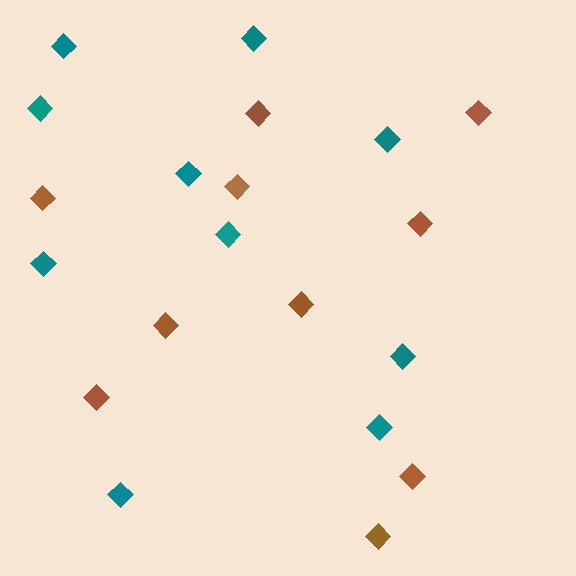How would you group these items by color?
There are 2 groups: one group of brown diamonds (10) and one group of teal diamonds (10).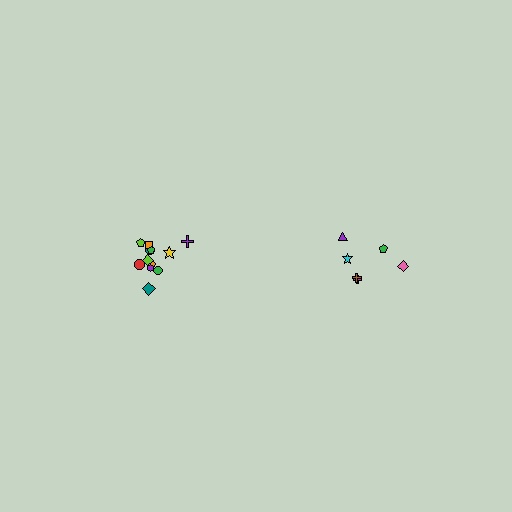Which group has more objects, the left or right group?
The left group.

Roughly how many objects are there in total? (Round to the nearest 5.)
Roughly 20 objects in total.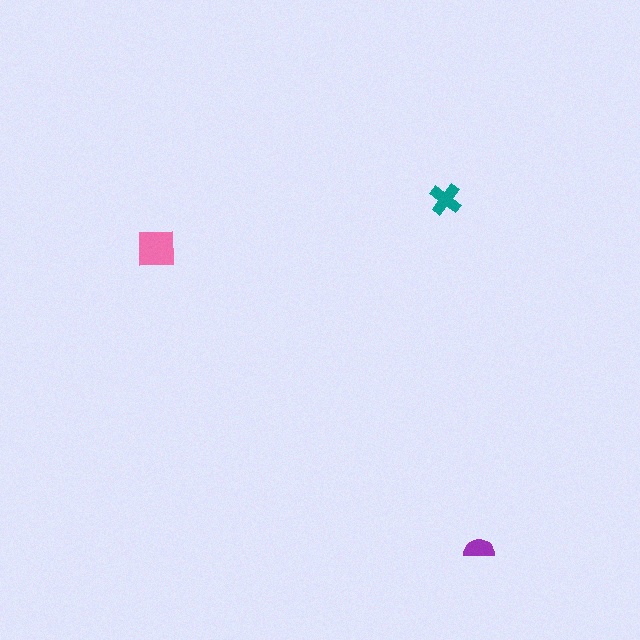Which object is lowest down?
The purple semicircle is bottommost.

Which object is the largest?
The pink square.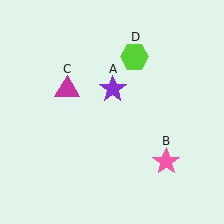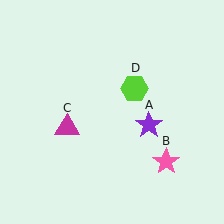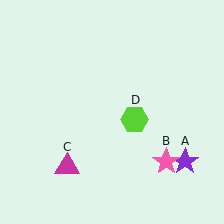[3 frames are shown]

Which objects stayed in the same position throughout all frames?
Pink star (object B) remained stationary.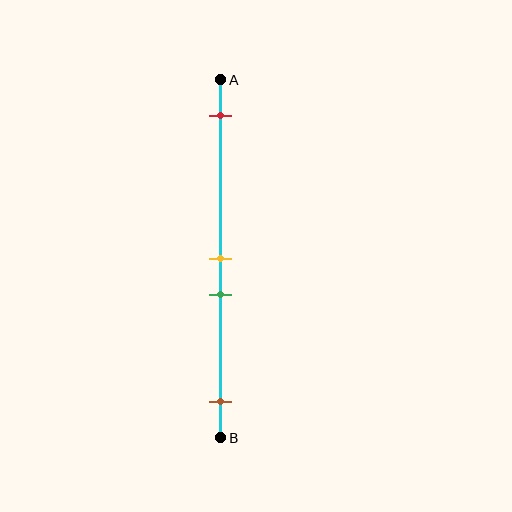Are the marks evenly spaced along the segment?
No, the marks are not evenly spaced.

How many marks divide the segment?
There are 4 marks dividing the segment.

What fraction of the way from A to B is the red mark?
The red mark is approximately 10% (0.1) of the way from A to B.